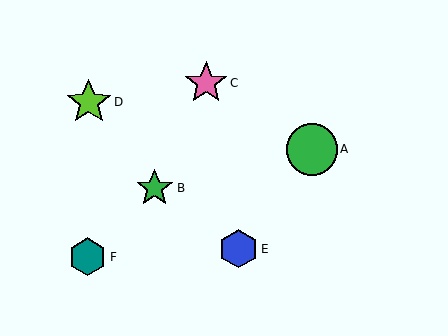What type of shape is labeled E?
Shape E is a blue hexagon.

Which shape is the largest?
The green circle (labeled A) is the largest.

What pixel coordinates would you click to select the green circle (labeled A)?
Click at (312, 149) to select the green circle A.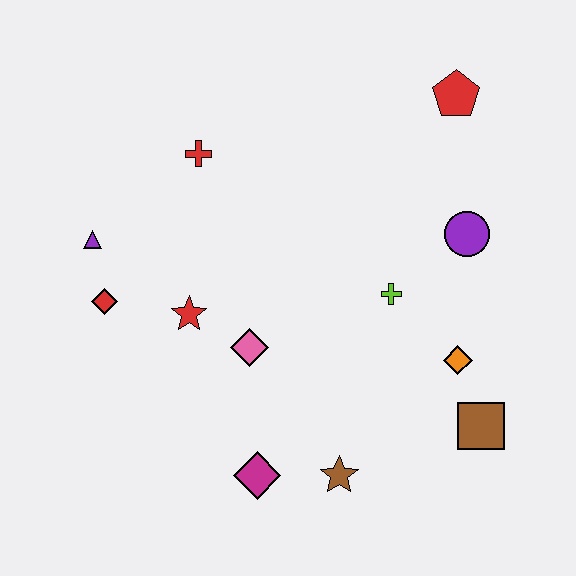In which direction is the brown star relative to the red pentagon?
The brown star is below the red pentagon.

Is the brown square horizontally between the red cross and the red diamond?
No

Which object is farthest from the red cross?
The brown square is farthest from the red cross.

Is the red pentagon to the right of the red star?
Yes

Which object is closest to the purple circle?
The lime cross is closest to the purple circle.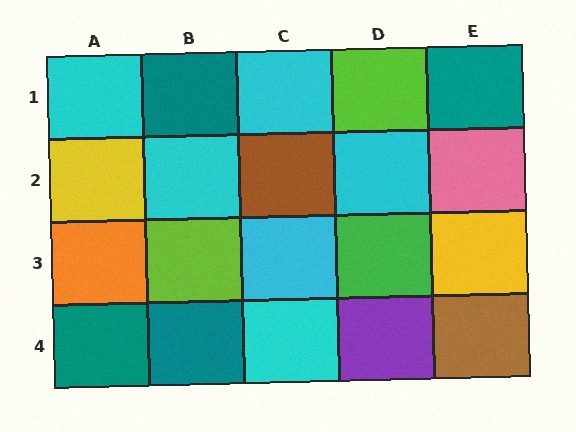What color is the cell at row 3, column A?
Orange.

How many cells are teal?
4 cells are teal.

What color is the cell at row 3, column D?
Green.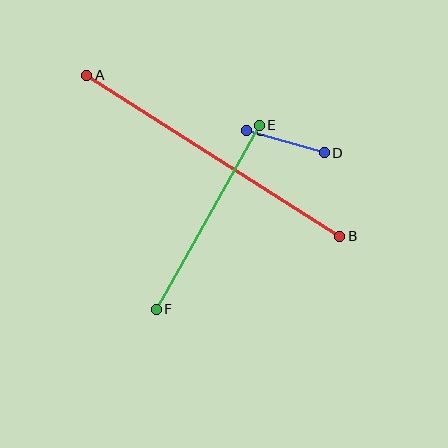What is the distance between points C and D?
The distance is approximately 81 pixels.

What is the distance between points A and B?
The distance is approximately 300 pixels.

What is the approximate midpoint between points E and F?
The midpoint is at approximately (208, 217) pixels.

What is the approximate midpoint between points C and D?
The midpoint is at approximately (285, 142) pixels.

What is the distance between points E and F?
The distance is approximately 211 pixels.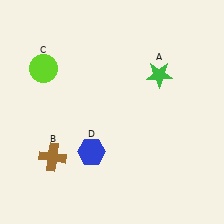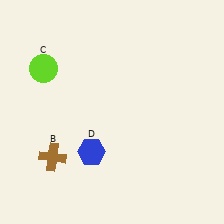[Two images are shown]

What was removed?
The green star (A) was removed in Image 2.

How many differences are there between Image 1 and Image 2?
There is 1 difference between the two images.